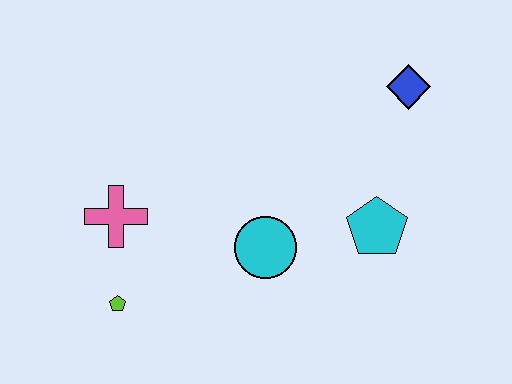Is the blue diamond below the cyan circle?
No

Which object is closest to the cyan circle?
The cyan pentagon is closest to the cyan circle.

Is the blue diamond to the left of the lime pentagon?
No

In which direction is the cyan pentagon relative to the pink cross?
The cyan pentagon is to the right of the pink cross.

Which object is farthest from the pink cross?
The blue diamond is farthest from the pink cross.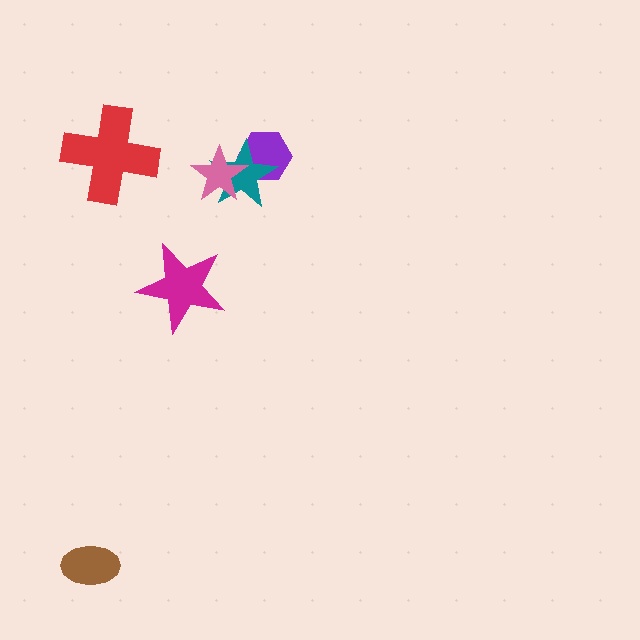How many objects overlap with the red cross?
0 objects overlap with the red cross.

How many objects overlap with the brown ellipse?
0 objects overlap with the brown ellipse.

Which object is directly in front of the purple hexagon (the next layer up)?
The teal star is directly in front of the purple hexagon.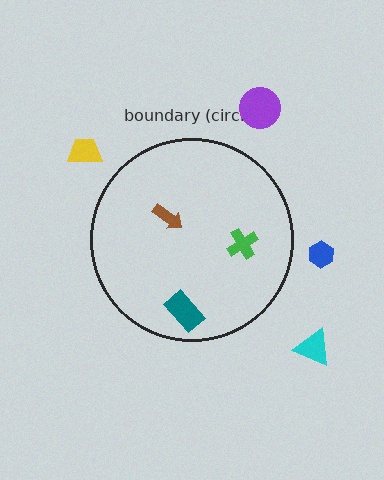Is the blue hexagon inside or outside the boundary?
Outside.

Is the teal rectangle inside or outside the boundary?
Inside.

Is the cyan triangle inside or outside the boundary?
Outside.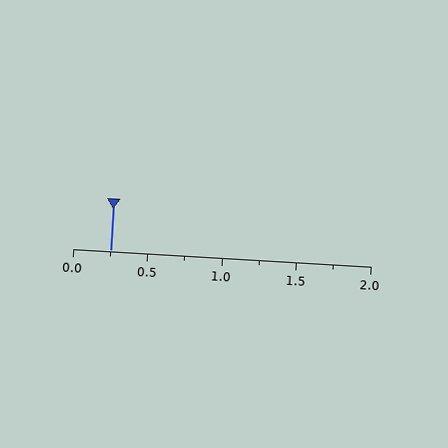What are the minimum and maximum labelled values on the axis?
The axis runs from 0.0 to 2.0.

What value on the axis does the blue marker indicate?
The marker indicates approximately 0.25.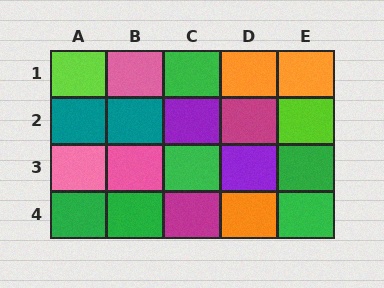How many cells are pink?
3 cells are pink.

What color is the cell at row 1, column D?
Orange.